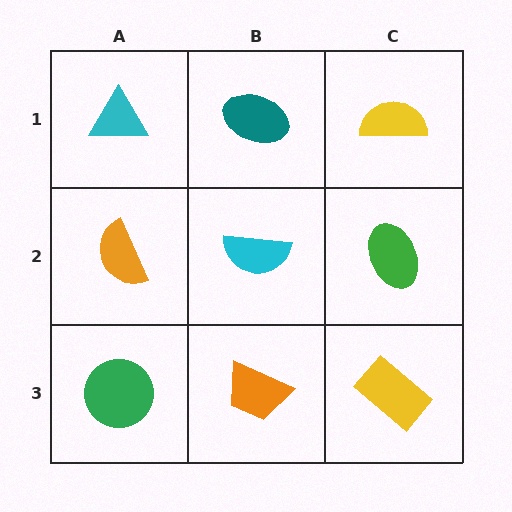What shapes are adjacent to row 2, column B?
A teal ellipse (row 1, column B), an orange trapezoid (row 3, column B), an orange semicircle (row 2, column A), a green ellipse (row 2, column C).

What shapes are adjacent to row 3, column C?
A green ellipse (row 2, column C), an orange trapezoid (row 3, column B).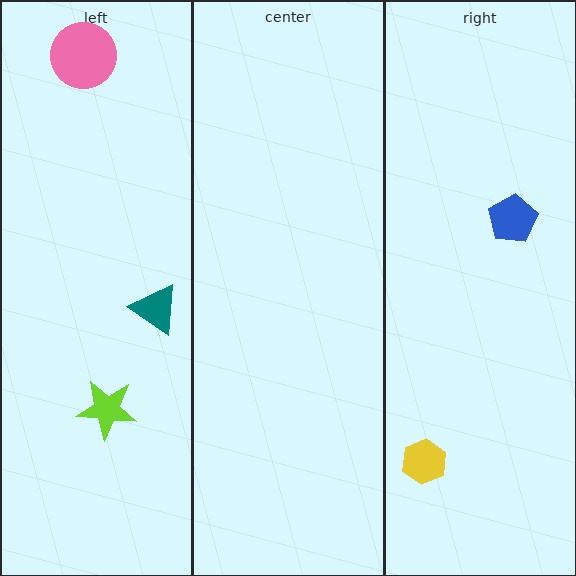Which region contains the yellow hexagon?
The right region.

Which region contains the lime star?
The left region.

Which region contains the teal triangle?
The left region.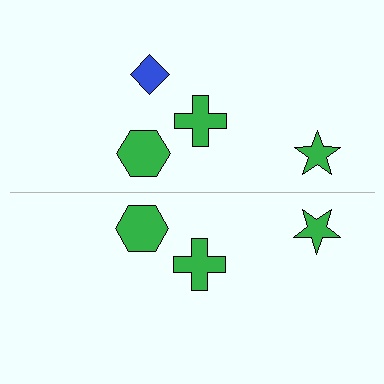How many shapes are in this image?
There are 7 shapes in this image.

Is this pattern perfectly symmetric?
No, the pattern is not perfectly symmetric. A blue diamond is missing from the bottom side.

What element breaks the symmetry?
A blue diamond is missing from the bottom side.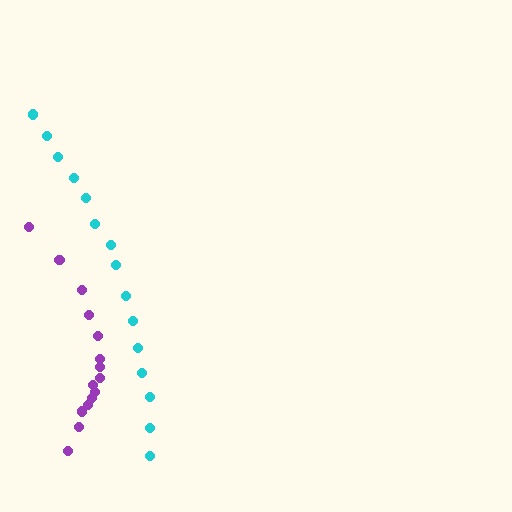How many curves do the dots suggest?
There are 2 distinct paths.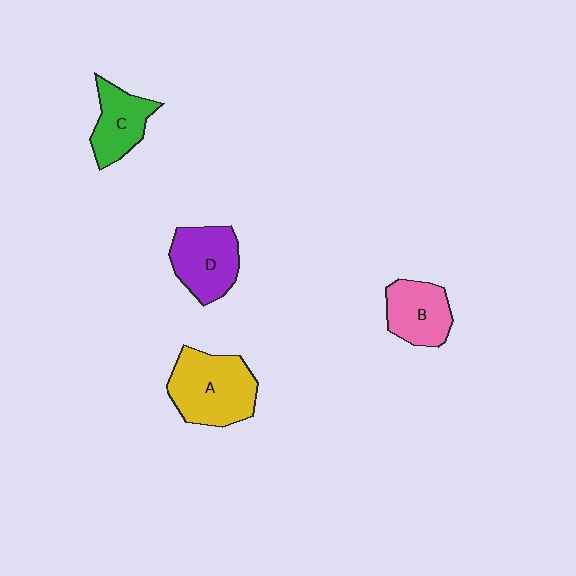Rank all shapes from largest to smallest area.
From largest to smallest: A (yellow), D (purple), B (pink), C (green).